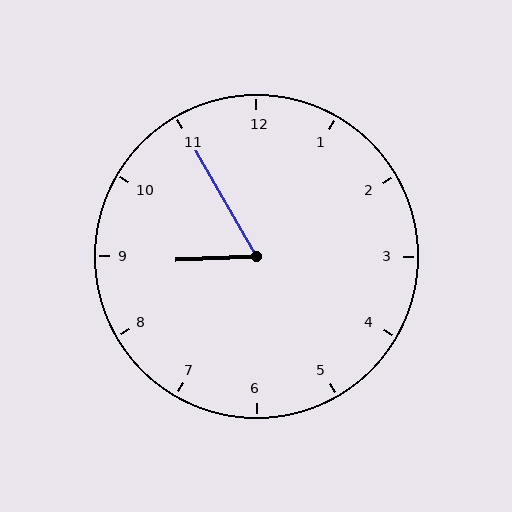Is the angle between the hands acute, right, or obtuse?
It is acute.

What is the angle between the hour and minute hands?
Approximately 62 degrees.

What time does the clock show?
8:55.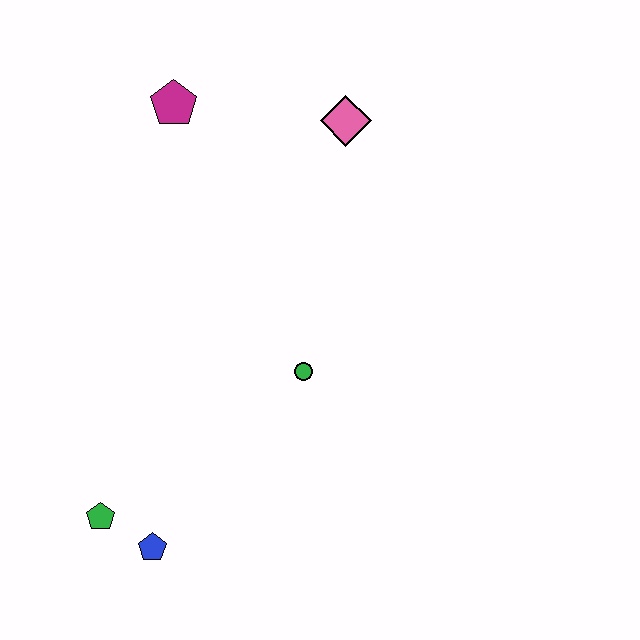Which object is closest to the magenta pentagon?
The pink diamond is closest to the magenta pentagon.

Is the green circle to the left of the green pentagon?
No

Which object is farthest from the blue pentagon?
The pink diamond is farthest from the blue pentagon.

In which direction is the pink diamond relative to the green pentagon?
The pink diamond is above the green pentagon.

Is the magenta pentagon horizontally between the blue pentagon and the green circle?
Yes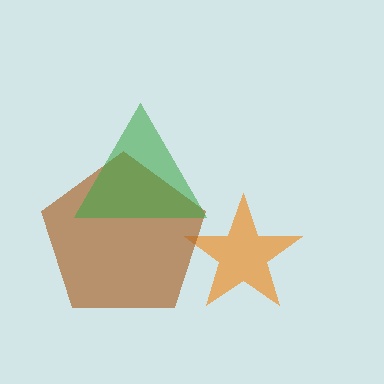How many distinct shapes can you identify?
There are 3 distinct shapes: an orange star, a brown pentagon, a green triangle.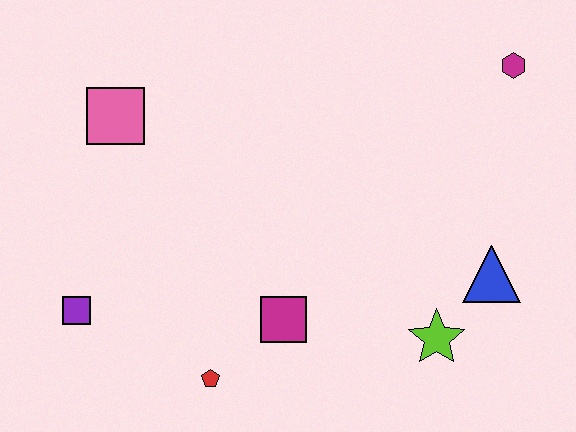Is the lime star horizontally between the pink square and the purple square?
No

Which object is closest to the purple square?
The red pentagon is closest to the purple square.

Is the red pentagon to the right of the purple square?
Yes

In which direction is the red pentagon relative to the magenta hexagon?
The red pentagon is below the magenta hexagon.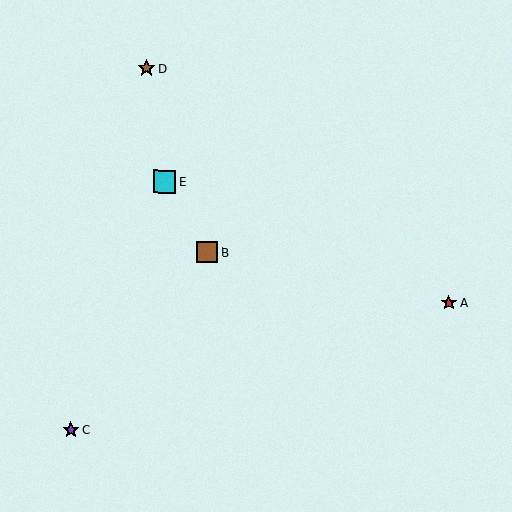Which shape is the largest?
The cyan square (labeled E) is the largest.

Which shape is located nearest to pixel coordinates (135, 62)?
The brown star (labeled D) at (146, 68) is nearest to that location.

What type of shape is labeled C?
Shape C is a purple star.